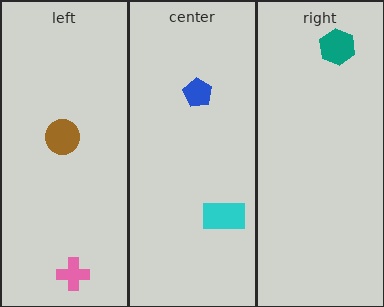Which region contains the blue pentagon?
The center region.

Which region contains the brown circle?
The left region.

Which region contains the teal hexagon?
The right region.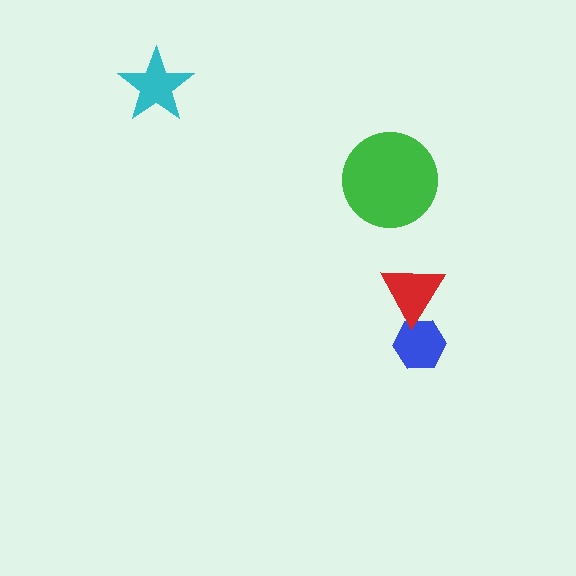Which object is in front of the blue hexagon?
The red triangle is in front of the blue hexagon.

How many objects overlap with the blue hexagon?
1 object overlaps with the blue hexagon.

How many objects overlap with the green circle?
0 objects overlap with the green circle.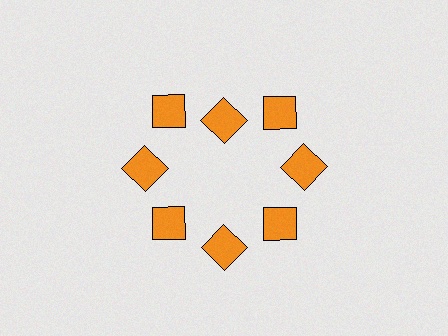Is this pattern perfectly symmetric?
No. The 8 orange diamonds are arranged in a ring, but one element near the 12 o'clock position is pulled inward toward the center, breaking the 8-fold rotational symmetry.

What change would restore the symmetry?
The symmetry would be restored by moving it outward, back onto the ring so that all 8 diamonds sit at equal angles and equal distance from the center.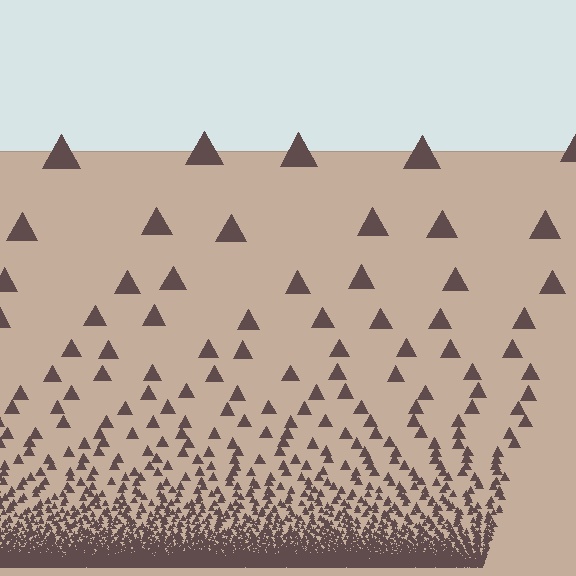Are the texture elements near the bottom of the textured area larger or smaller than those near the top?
Smaller. The gradient is inverted — elements near the bottom are smaller and denser.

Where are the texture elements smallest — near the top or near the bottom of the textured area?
Near the bottom.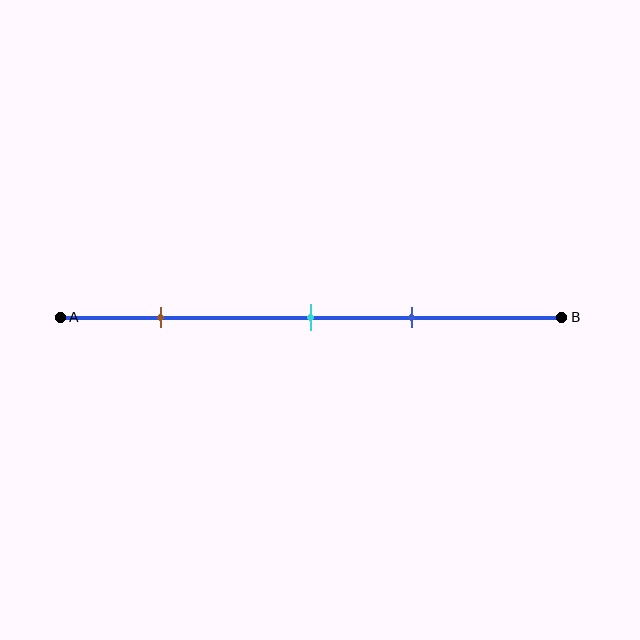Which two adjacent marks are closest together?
The cyan and blue marks are the closest adjacent pair.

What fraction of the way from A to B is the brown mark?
The brown mark is approximately 20% (0.2) of the way from A to B.